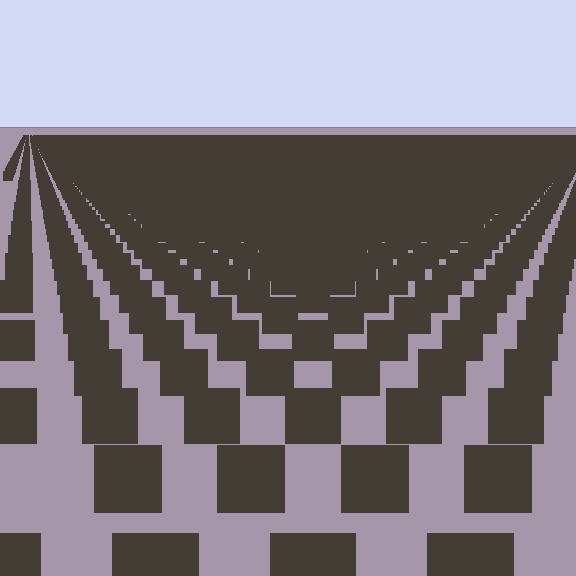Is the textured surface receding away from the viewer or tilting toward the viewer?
The surface is receding away from the viewer. Texture elements get smaller and denser toward the top.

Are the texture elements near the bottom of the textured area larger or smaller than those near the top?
Larger. Near the bottom, elements are closer to the viewer and appear at a bigger on-screen size.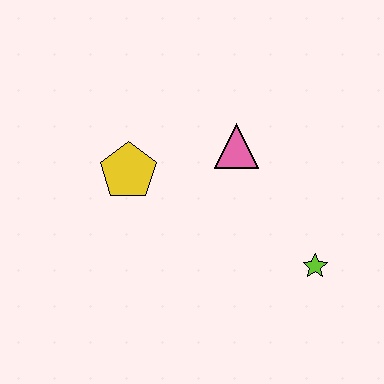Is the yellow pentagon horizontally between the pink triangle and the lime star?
No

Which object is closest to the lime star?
The pink triangle is closest to the lime star.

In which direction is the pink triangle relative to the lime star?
The pink triangle is above the lime star.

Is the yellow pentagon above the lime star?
Yes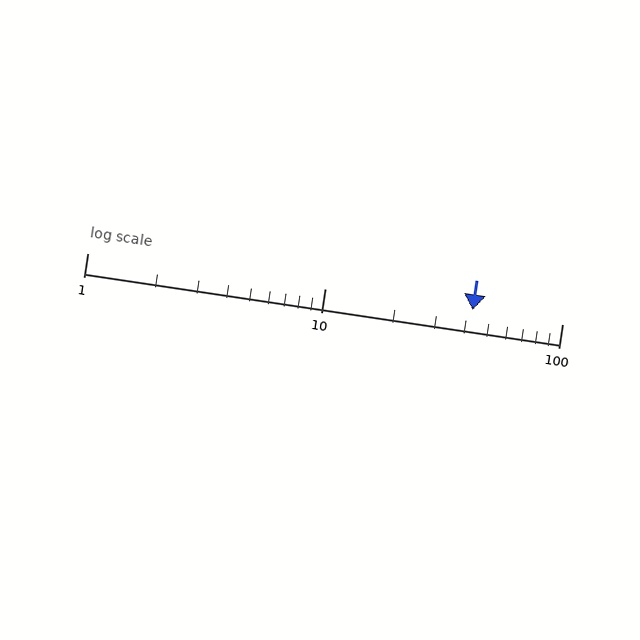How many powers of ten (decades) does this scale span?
The scale spans 2 decades, from 1 to 100.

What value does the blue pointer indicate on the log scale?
The pointer indicates approximately 42.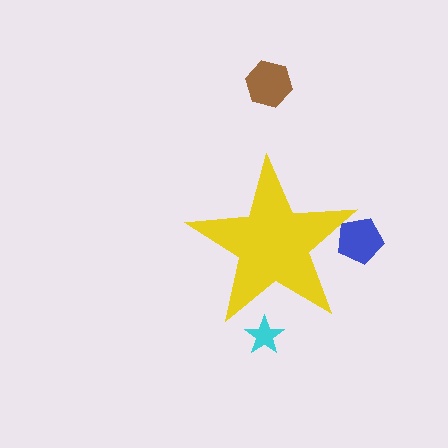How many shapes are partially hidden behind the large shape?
2 shapes are partially hidden.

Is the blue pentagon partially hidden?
Yes, the blue pentagon is partially hidden behind the yellow star.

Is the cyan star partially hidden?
Yes, the cyan star is partially hidden behind the yellow star.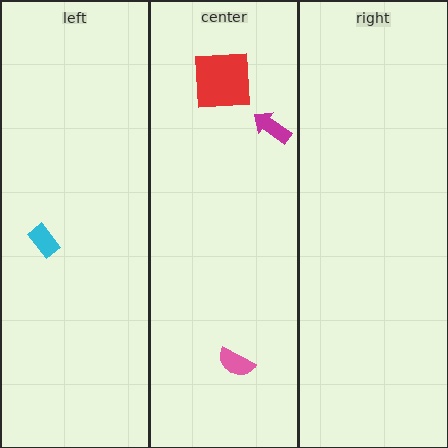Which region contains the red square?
The center region.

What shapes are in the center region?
The magenta arrow, the pink semicircle, the red square.